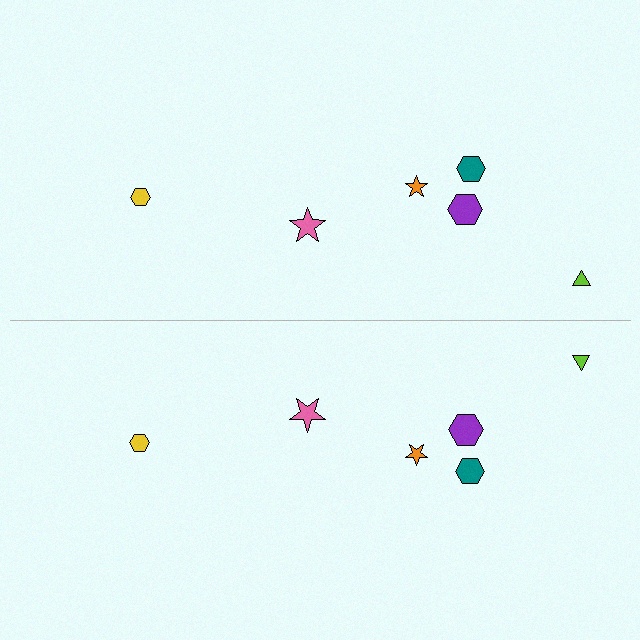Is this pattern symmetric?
Yes, this pattern has bilateral (reflection) symmetry.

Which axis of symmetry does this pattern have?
The pattern has a horizontal axis of symmetry running through the center of the image.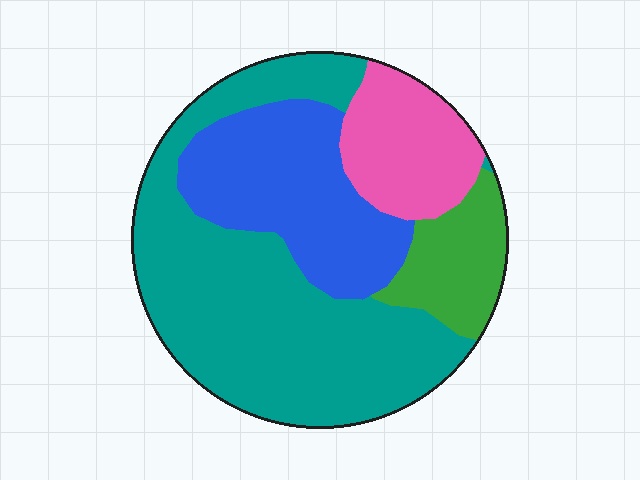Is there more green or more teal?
Teal.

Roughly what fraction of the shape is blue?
Blue covers about 25% of the shape.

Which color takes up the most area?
Teal, at roughly 50%.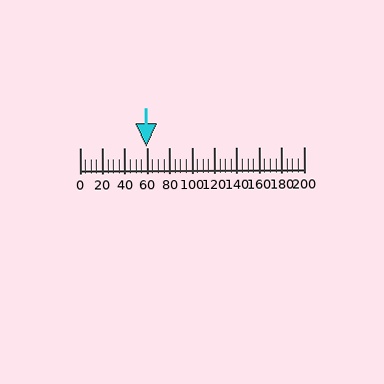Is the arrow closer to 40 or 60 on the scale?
The arrow is closer to 60.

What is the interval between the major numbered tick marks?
The major tick marks are spaced 20 units apart.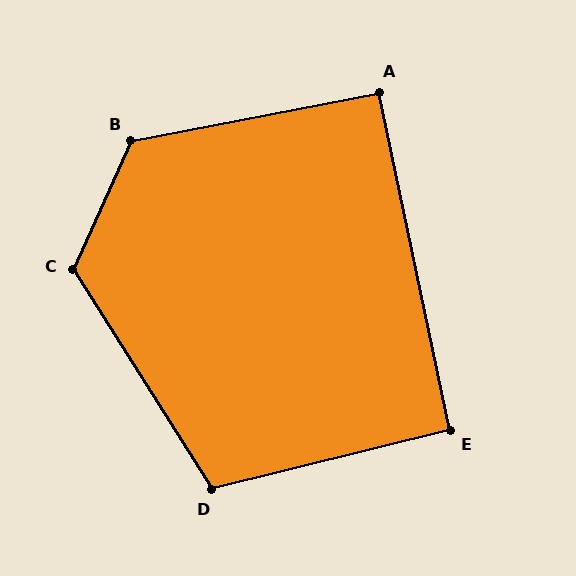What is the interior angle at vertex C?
Approximately 124 degrees (obtuse).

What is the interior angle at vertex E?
Approximately 92 degrees (approximately right).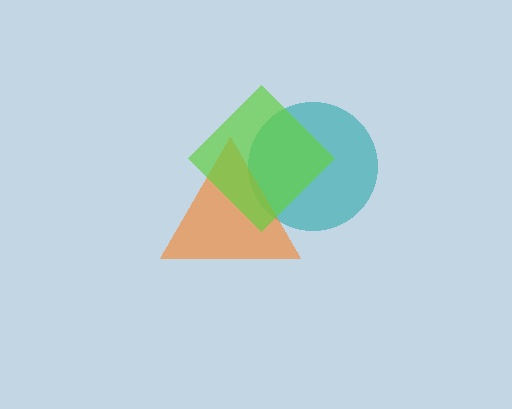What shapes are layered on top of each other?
The layered shapes are: a teal circle, an orange triangle, a lime diamond.